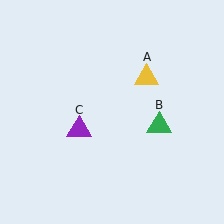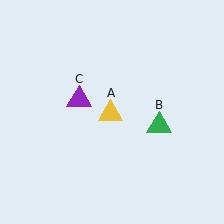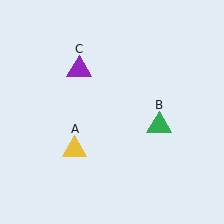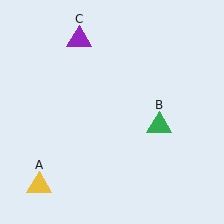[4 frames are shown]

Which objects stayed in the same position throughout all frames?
Green triangle (object B) remained stationary.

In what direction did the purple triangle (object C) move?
The purple triangle (object C) moved up.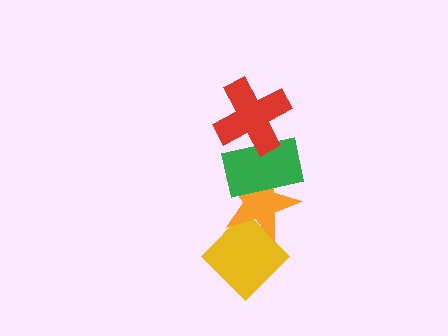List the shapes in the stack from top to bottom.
From top to bottom: the red cross, the green rectangle, the orange star, the yellow diamond.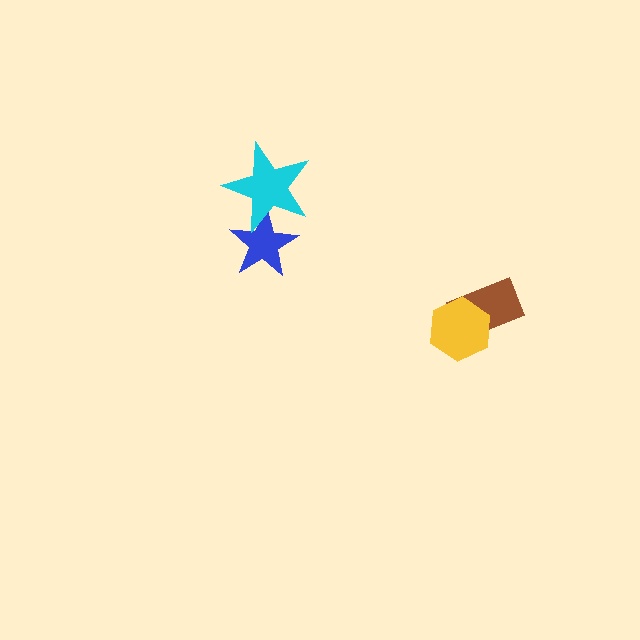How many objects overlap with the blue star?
1 object overlaps with the blue star.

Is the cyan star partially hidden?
No, no other shape covers it.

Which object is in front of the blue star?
The cyan star is in front of the blue star.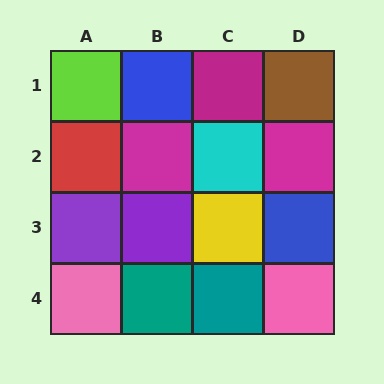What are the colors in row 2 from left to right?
Red, magenta, cyan, magenta.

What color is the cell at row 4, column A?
Pink.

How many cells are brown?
1 cell is brown.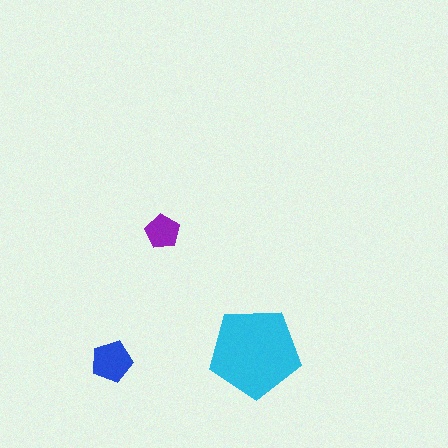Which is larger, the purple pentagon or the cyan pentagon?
The cyan one.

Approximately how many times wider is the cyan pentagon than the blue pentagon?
About 2 times wider.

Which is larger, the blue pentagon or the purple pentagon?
The blue one.